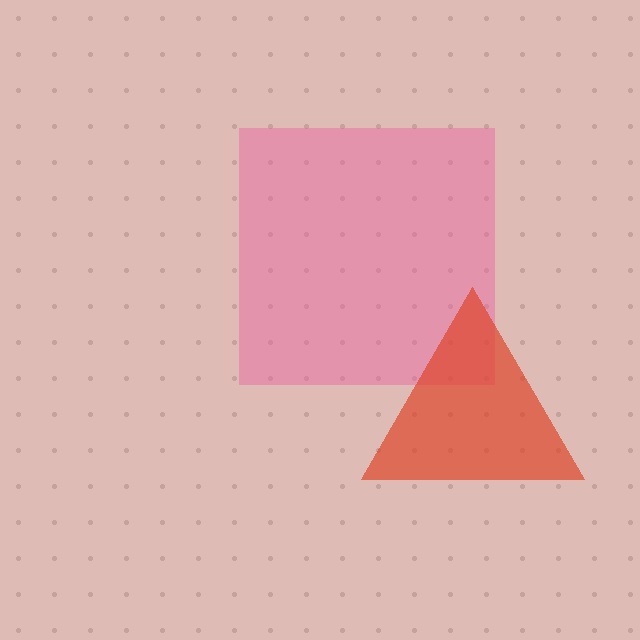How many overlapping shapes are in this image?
There are 2 overlapping shapes in the image.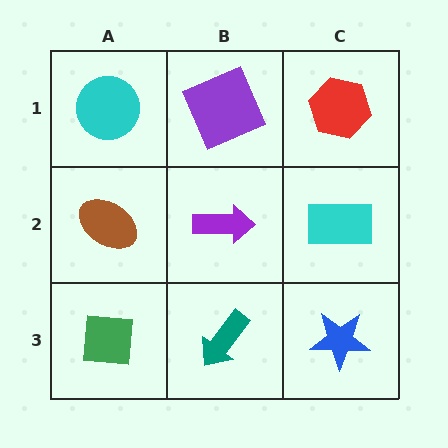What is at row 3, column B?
A teal arrow.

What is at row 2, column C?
A cyan rectangle.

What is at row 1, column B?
A purple square.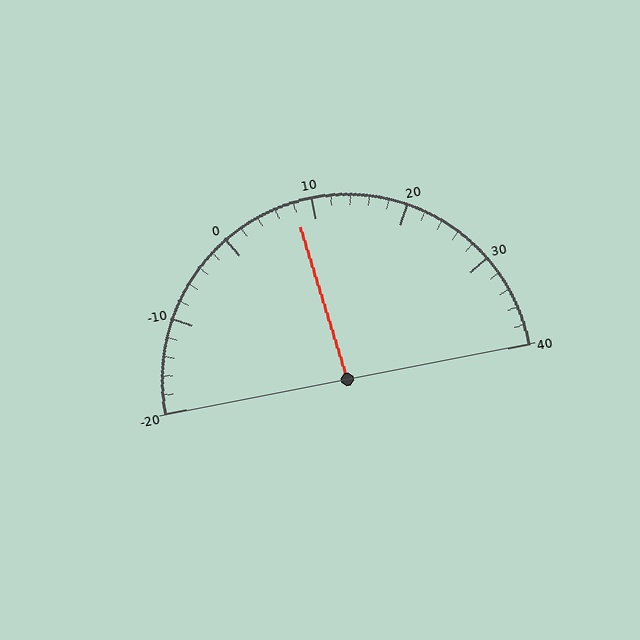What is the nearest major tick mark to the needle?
The nearest major tick mark is 10.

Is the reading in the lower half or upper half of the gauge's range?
The reading is in the lower half of the range (-20 to 40).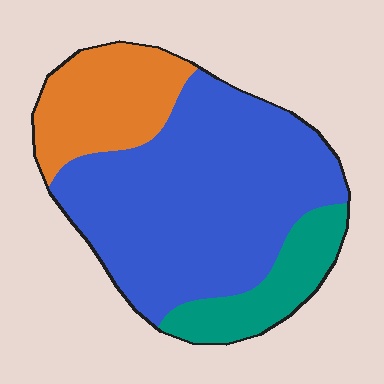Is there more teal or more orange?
Orange.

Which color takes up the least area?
Teal, at roughly 15%.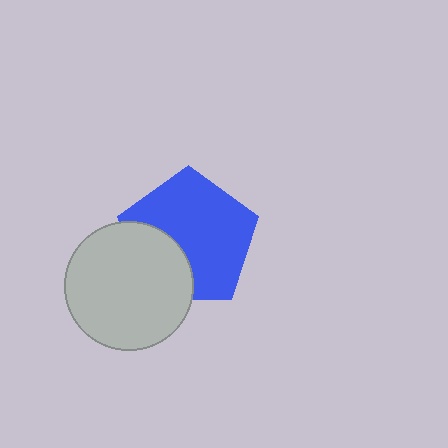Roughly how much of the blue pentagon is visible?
Most of it is visible (roughly 70%).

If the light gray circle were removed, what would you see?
You would see the complete blue pentagon.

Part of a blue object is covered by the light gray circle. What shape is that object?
It is a pentagon.